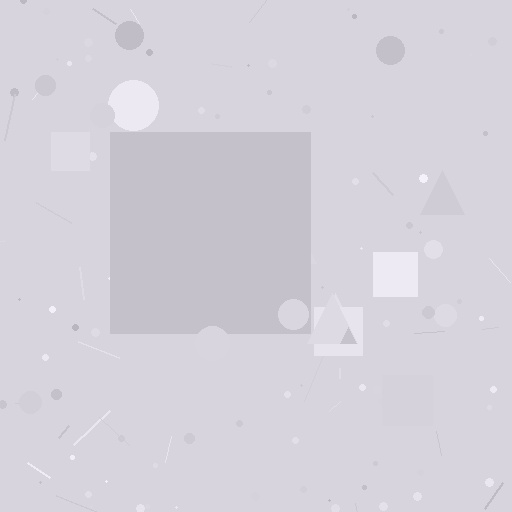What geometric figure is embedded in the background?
A square is embedded in the background.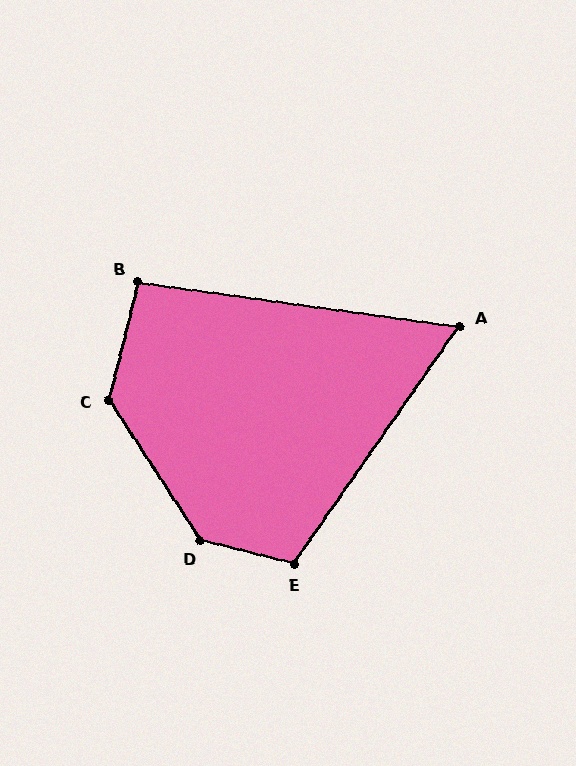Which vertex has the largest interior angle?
D, at approximately 137 degrees.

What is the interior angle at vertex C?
Approximately 133 degrees (obtuse).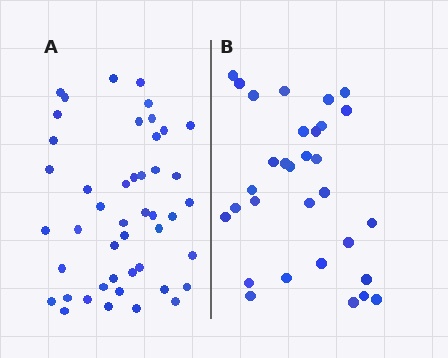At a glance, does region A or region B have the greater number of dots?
Region A (the left region) has more dots.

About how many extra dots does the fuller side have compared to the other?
Region A has approximately 15 more dots than region B.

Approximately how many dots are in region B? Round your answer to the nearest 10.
About 30 dots. (The exact count is 31, which rounds to 30.)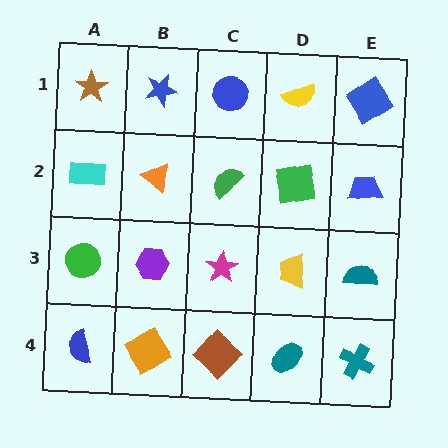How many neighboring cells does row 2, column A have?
3.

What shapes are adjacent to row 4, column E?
A teal semicircle (row 3, column E), a teal ellipse (row 4, column D).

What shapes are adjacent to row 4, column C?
A magenta star (row 3, column C), an orange diamond (row 4, column B), a teal ellipse (row 4, column D).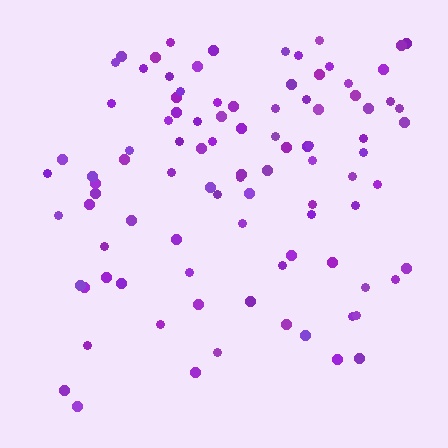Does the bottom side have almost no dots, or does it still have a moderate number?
Still a moderate number, just noticeably fewer than the top.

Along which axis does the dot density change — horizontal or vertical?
Vertical.